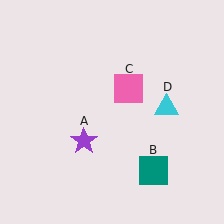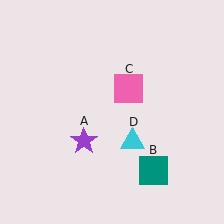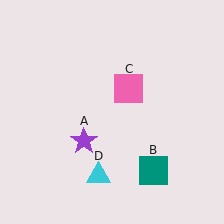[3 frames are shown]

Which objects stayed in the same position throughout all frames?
Purple star (object A) and teal square (object B) and pink square (object C) remained stationary.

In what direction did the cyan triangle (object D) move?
The cyan triangle (object D) moved down and to the left.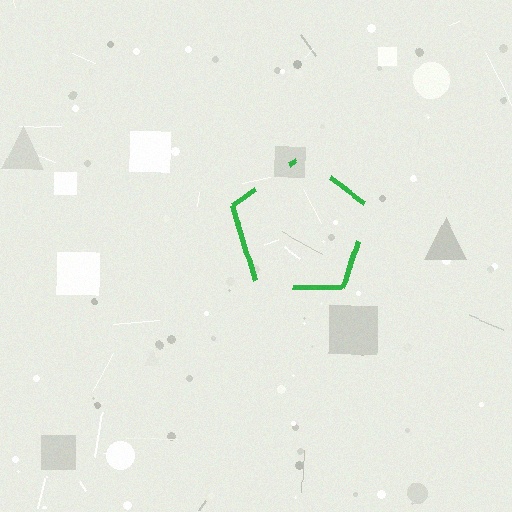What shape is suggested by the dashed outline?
The dashed outline suggests a pentagon.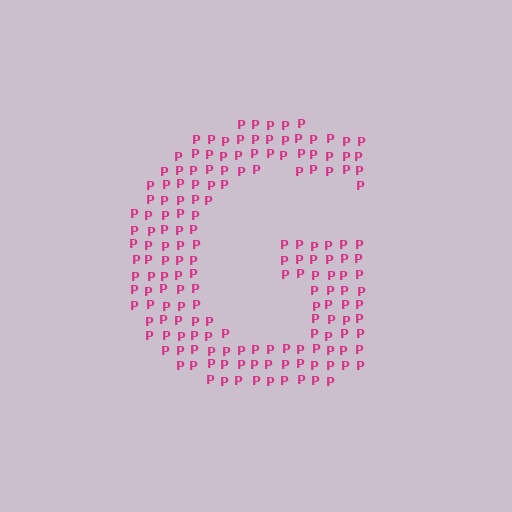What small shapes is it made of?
It is made of small letter P's.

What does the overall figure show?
The overall figure shows the letter G.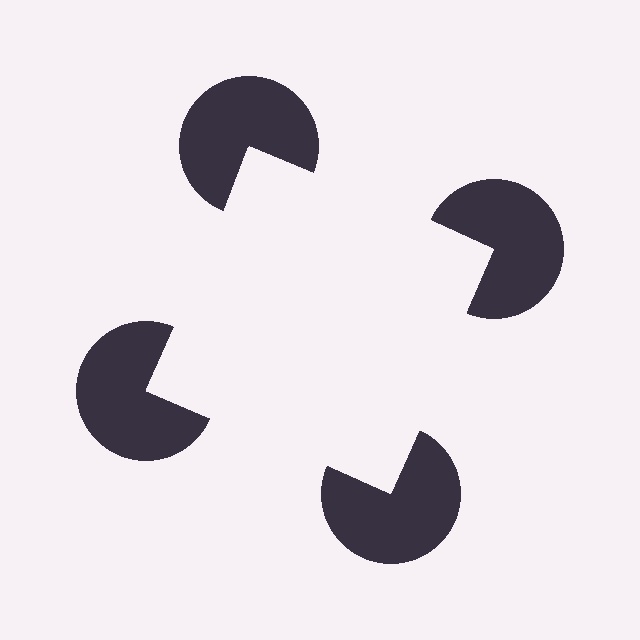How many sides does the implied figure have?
4 sides.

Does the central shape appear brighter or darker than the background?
It typically appears slightly brighter than the background, even though no actual brightness change is drawn.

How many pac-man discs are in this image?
There are 4 — one at each vertex of the illusory square.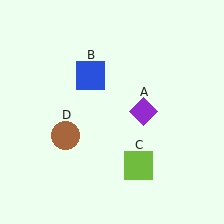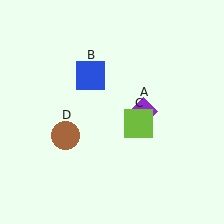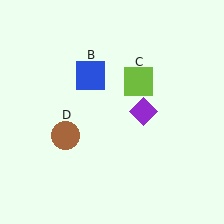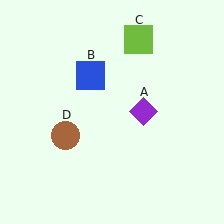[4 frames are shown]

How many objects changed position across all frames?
1 object changed position: lime square (object C).